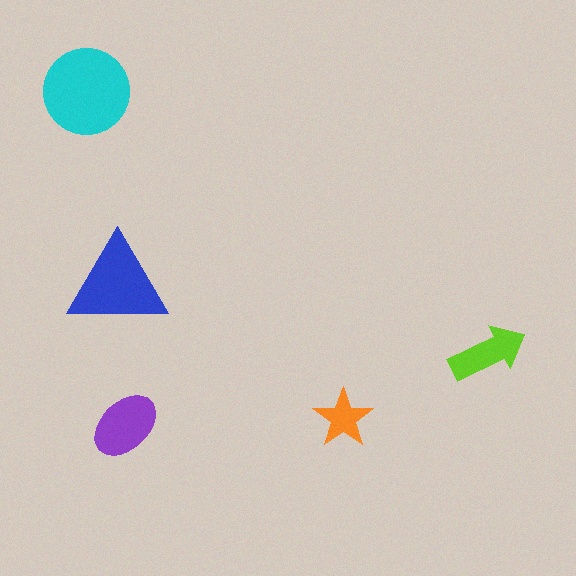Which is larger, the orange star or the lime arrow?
The lime arrow.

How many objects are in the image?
There are 5 objects in the image.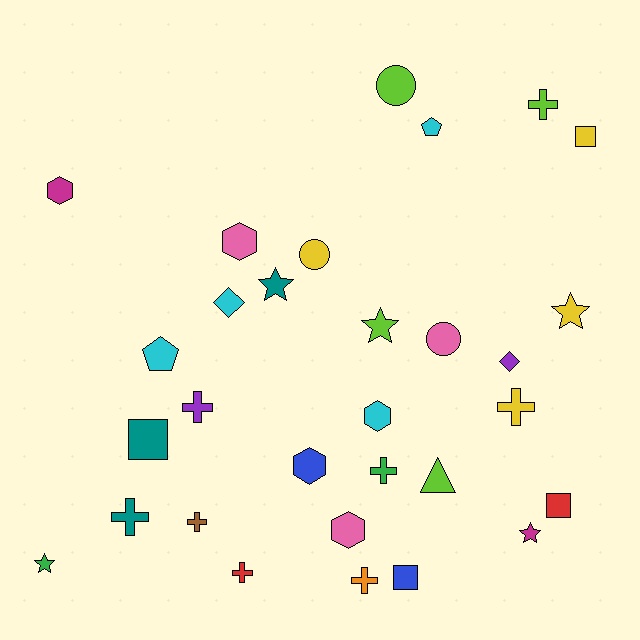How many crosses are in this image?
There are 8 crosses.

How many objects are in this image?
There are 30 objects.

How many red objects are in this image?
There are 2 red objects.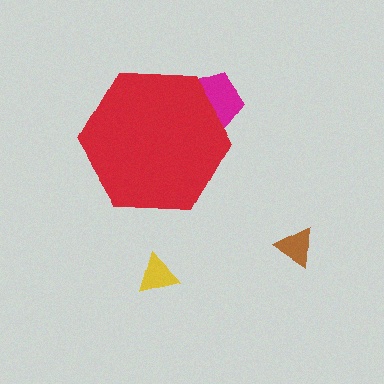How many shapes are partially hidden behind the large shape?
1 shape is partially hidden.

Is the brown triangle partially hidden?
No, the brown triangle is fully visible.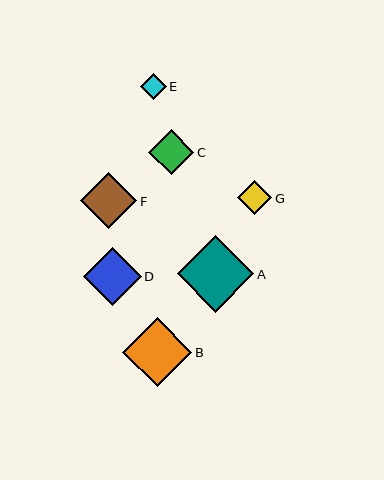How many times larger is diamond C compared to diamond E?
Diamond C is approximately 1.7 times the size of diamond E.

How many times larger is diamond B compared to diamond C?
Diamond B is approximately 1.5 times the size of diamond C.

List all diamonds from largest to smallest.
From largest to smallest: A, B, D, F, C, G, E.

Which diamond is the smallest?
Diamond E is the smallest with a size of approximately 26 pixels.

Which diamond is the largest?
Diamond A is the largest with a size of approximately 77 pixels.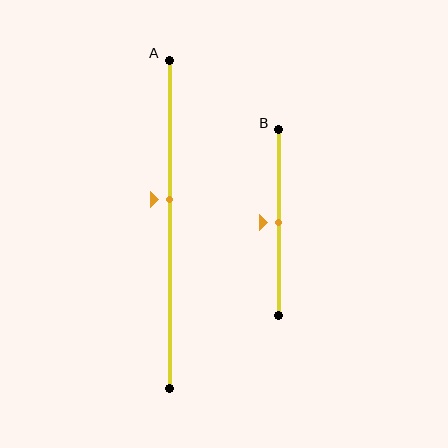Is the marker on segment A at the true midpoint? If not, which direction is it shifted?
No, the marker on segment A is shifted upward by about 7% of the segment length.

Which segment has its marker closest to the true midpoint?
Segment B has its marker closest to the true midpoint.